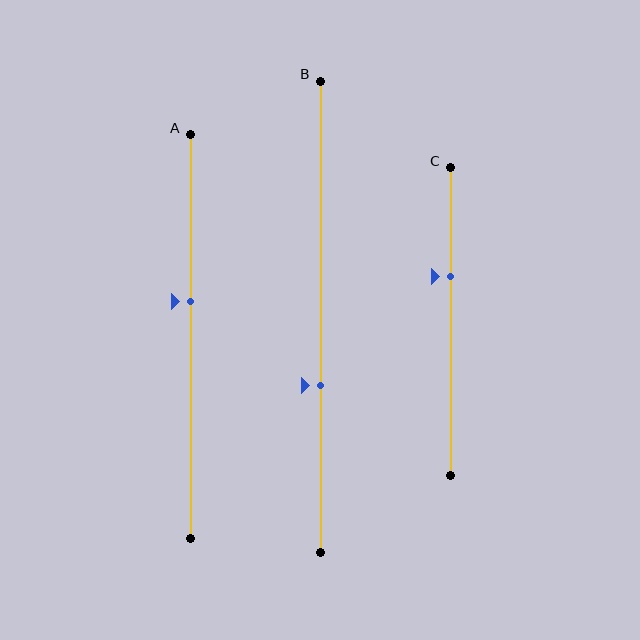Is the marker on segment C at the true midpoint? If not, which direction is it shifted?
No, the marker on segment C is shifted upward by about 15% of the segment length.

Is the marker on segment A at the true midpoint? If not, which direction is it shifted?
No, the marker on segment A is shifted upward by about 9% of the segment length.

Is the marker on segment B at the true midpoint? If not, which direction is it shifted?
No, the marker on segment B is shifted downward by about 15% of the segment length.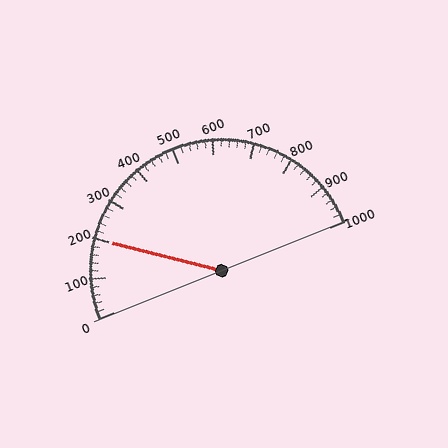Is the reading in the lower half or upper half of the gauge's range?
The reading is in the lower half of the range (0 to 1000).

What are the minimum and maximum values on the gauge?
The gauge ranges from 0 to 1000.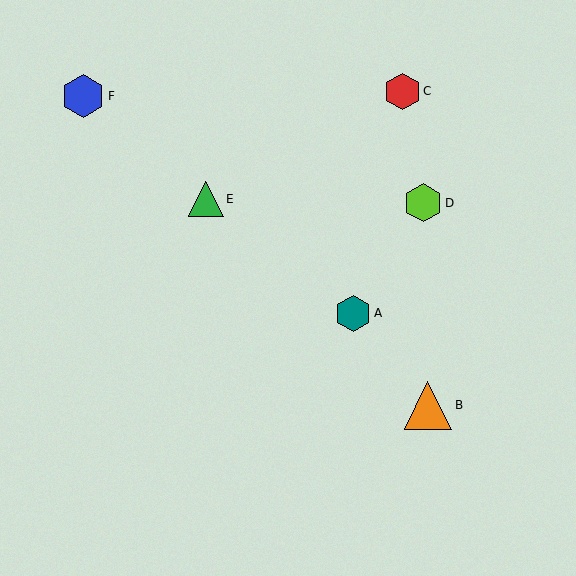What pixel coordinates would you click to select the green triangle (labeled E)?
Click at (206, 199) to select the green triangle E.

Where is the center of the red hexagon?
The center of the red hexagon is at (402, 91).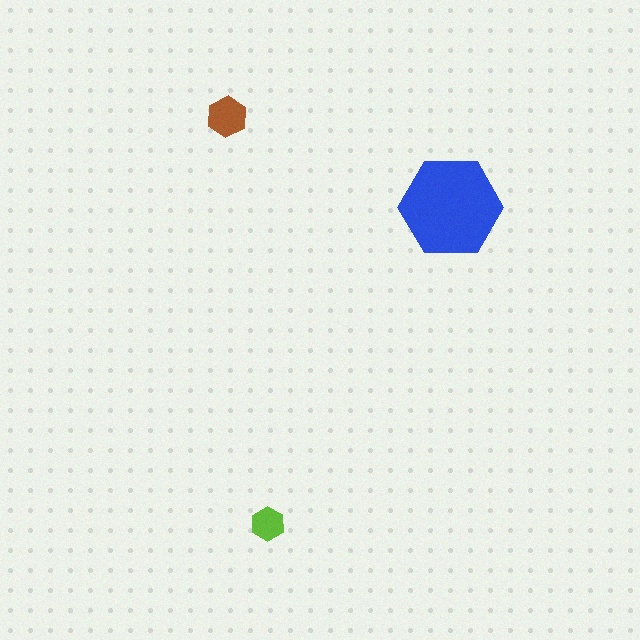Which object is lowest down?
The lime hexagon is bottommost.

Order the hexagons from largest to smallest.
the blue one, the brown one, the lime one.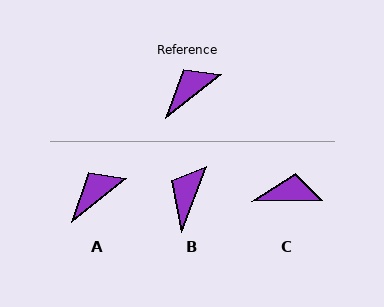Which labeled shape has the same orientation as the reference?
A.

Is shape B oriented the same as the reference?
No, it is off by about 30 degrees.